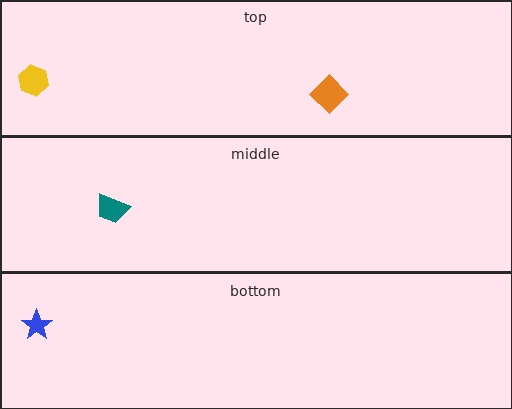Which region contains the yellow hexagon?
The top region.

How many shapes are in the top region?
2.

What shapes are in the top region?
The orange diamond, the yellow hexagon.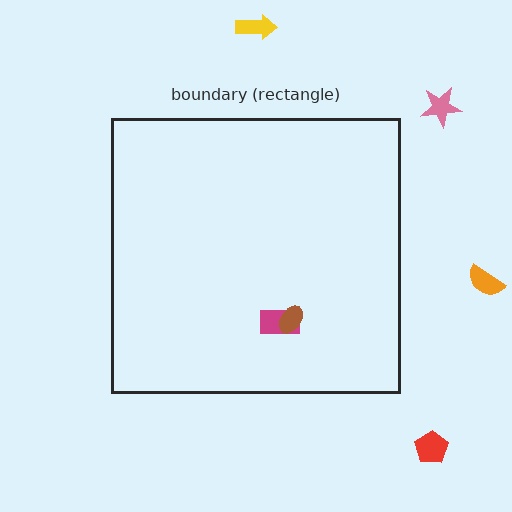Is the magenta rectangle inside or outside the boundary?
Inside.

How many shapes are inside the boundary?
2 inside, 4 outside.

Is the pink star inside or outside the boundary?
Outside.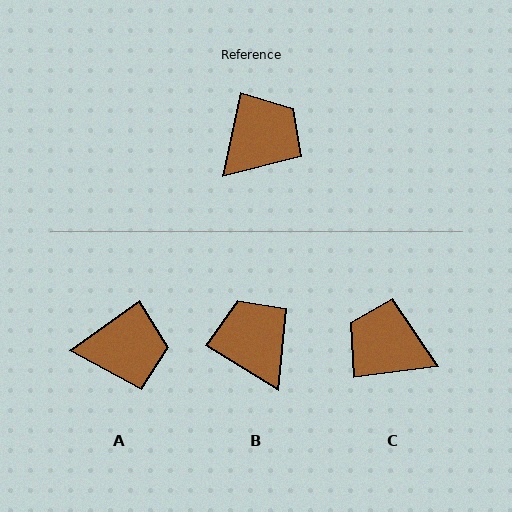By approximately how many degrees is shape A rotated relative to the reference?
Approximately 42 degrees clockwise.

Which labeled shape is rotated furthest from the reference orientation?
C, about 110 degrees away.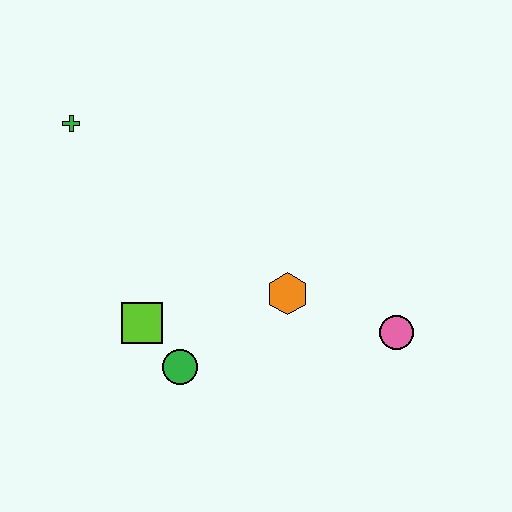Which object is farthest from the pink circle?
The green cross is farthest from the pink circle.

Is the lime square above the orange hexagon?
No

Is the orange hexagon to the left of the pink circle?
Yes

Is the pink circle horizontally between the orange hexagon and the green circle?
No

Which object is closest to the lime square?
The green circle is closest to the lime square.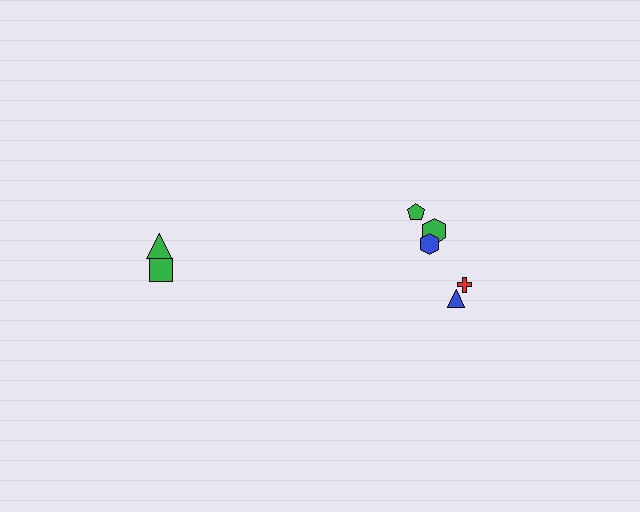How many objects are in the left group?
There are 3 objects.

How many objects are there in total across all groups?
There are 8 objects.